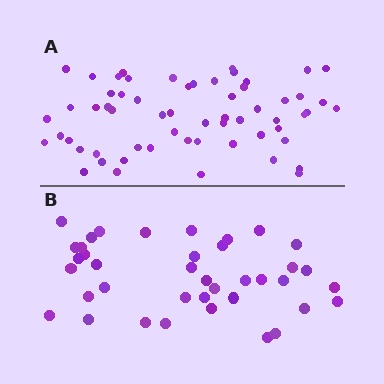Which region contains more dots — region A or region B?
Region A (the top region) has more dots.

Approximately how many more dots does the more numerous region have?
Region A has approximately 20 more dots than region B.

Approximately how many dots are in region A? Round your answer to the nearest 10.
About 60 dots.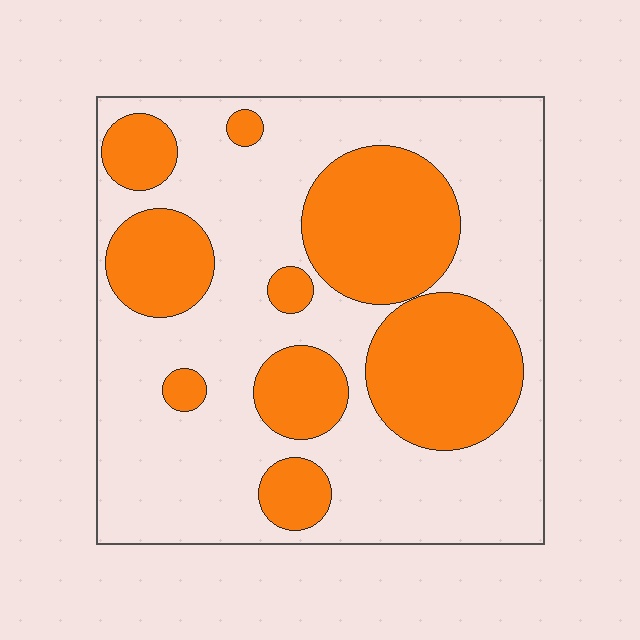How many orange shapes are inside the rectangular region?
9.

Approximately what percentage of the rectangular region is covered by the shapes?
Approximately 35%.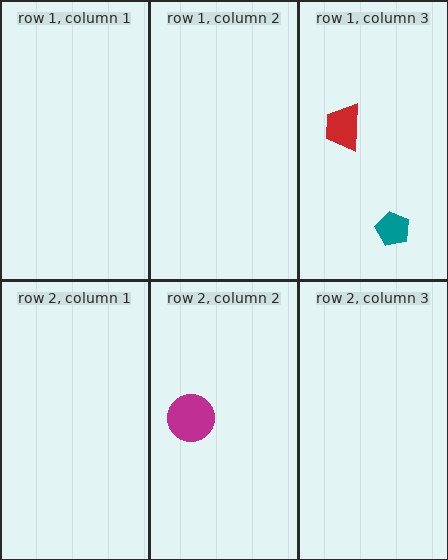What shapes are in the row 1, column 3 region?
The teal pentagon, the red trapezoid.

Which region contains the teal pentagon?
The row 1, column 3 region.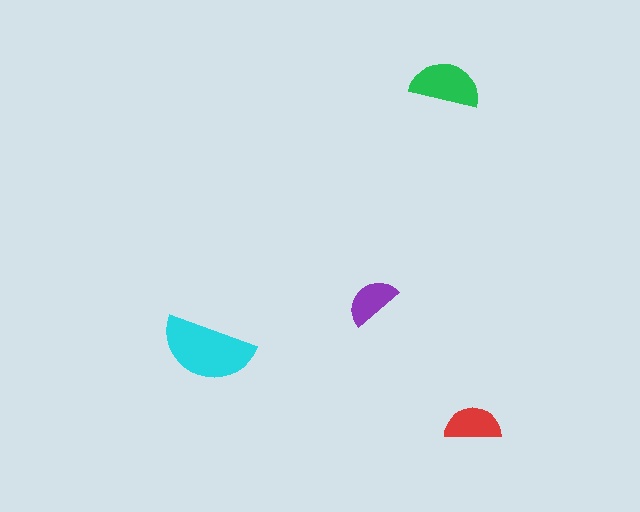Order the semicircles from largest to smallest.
the cyan one, the green one, the red one, the purple one.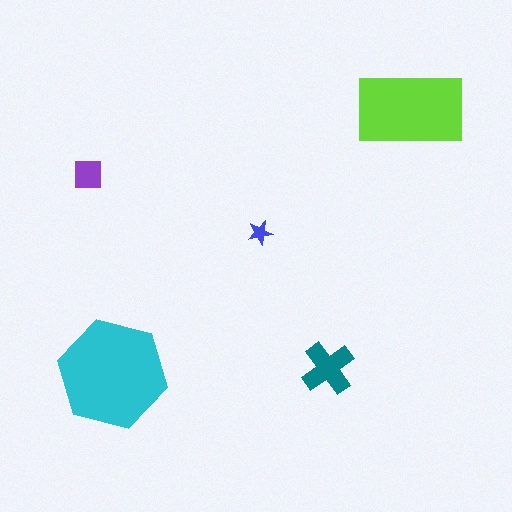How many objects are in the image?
There are 5 objects in the image.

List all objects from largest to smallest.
The cyan hexagon, the lime rectangle, the teal cross, the purple square, the blue star.